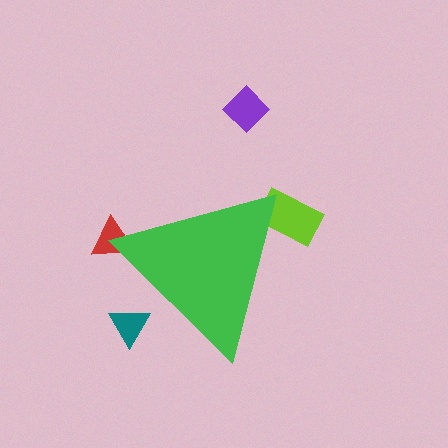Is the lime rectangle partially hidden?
Yes, the lime rectangle is partially hidden behind the green triangle.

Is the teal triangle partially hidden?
Yes, the teal triangle is partially hidden behind the green triangle.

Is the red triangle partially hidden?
Yes, the red triangle is partially hidden behind the green triangle.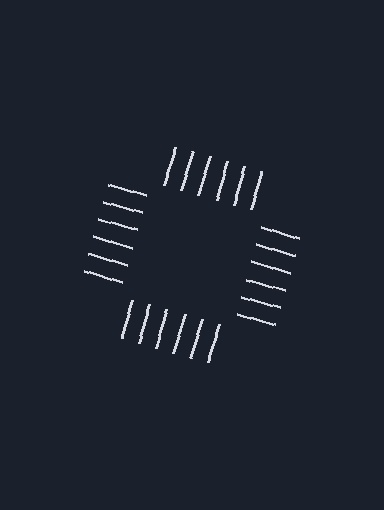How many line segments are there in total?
24 — 6 along each of the 4 edges.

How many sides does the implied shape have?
4 sides — the line-ends trace a square.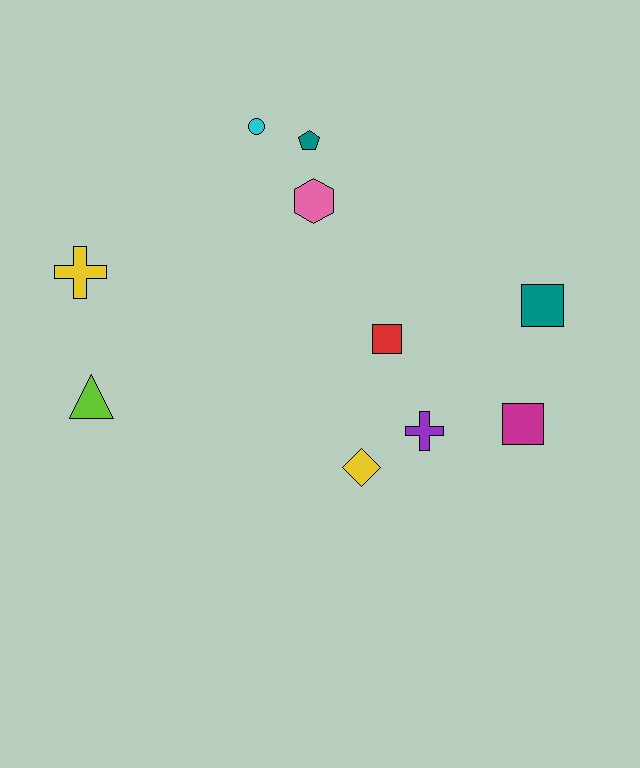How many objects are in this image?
There are 10 objects.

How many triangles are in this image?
There is 1 triangle.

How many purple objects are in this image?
There is 1 purple object.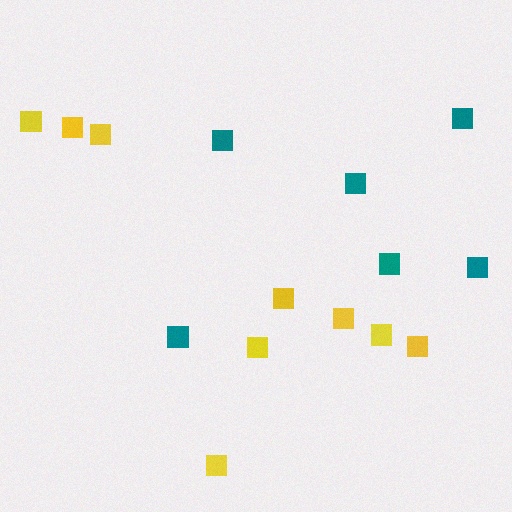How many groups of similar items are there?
There are 2 groups: one group of yellow squares (9) and one group of teal squares (6).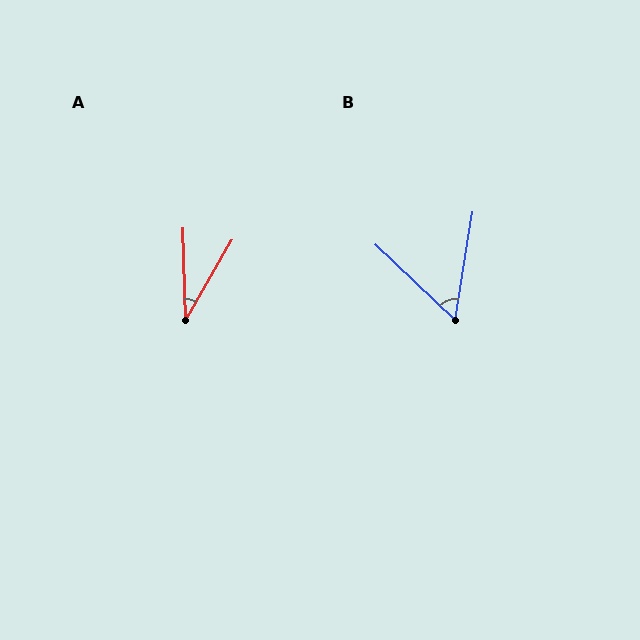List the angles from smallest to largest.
A (31°), B (56°).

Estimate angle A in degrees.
Approximately 31 degrees.